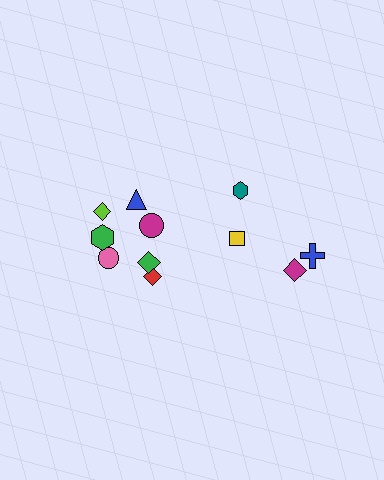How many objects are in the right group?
There are 4 objects.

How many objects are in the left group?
There are 7 objects.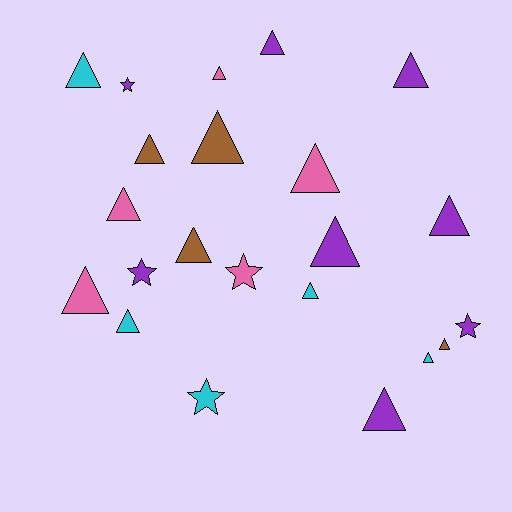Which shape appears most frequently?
Triangle, with 17 objects.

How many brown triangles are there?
There are 4 brown triangles.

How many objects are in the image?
There are 22 objects.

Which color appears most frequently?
Purple, with 8 objects.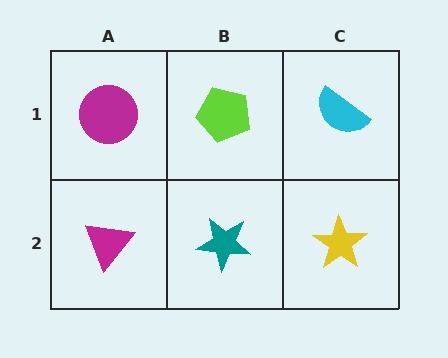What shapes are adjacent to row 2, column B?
A lime pentagon (row 1, column B), a magenta triangle (row 2, column A), a yellow star (row 2, column C).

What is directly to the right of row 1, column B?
A cyan semicircle.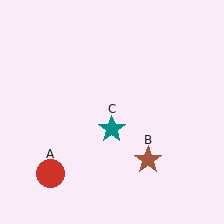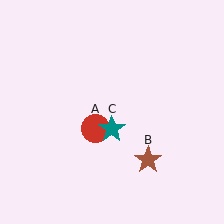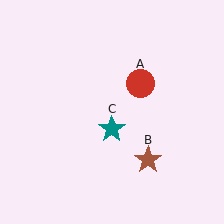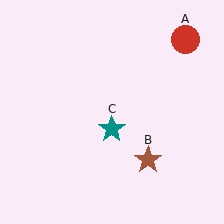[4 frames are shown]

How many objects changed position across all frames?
1 object changed position: red circle (object A).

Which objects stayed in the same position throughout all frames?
Brown star (object B) and teal star (object C) remained stationary.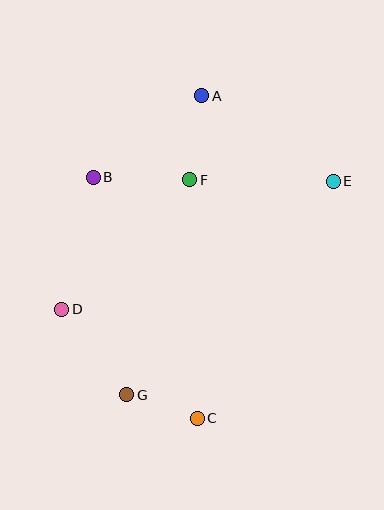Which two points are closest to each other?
Points C and G are closest to each other.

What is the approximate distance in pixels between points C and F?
The distance between C and F is approximately 238 pixels.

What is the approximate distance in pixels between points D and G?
The distance between D and G is approximately 108 pixels.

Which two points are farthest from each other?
Points A and C are farthest from each other.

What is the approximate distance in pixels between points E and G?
The distance between E and G is approximately 297 pixels.